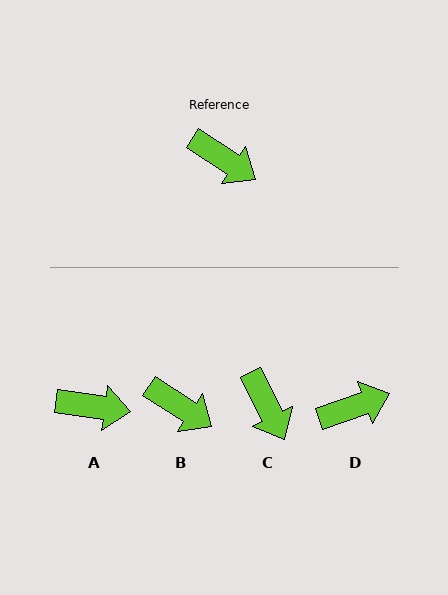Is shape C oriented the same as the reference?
No, it is off by about 30 degrees.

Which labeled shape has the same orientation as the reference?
B.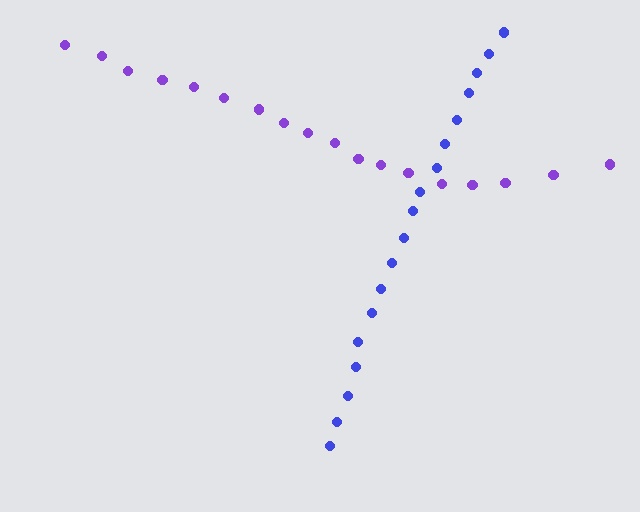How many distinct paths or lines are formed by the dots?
There are 2 distinct paths.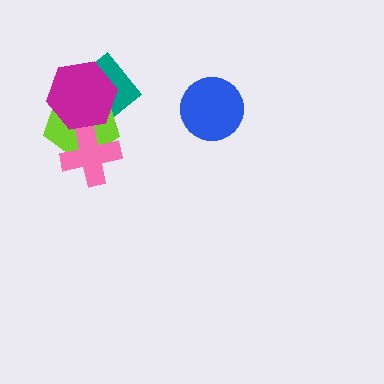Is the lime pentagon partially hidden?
Yes, it is partially covered by another shape.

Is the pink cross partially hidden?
No, no other shape covers it.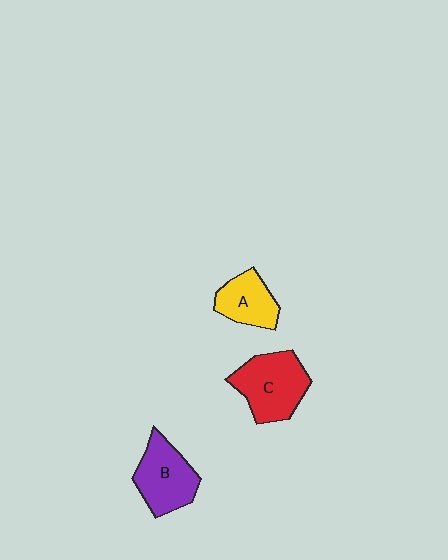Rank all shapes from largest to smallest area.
From largest to smallest: C (red), B (purple), A (yellow).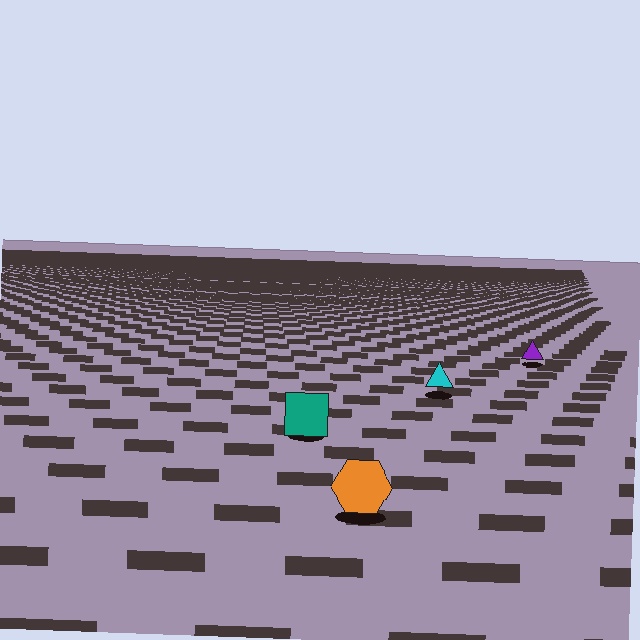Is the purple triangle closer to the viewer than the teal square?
No. The teal square is closer — you can tell from the texture gradient: the ground texture is coarser near it.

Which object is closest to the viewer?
The orange hexagon is closest. The texture marks near it are larger and more spread out.